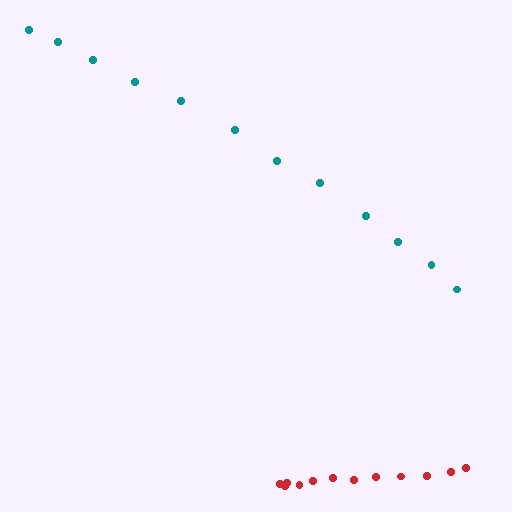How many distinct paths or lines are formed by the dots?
There are 2 distinct paths.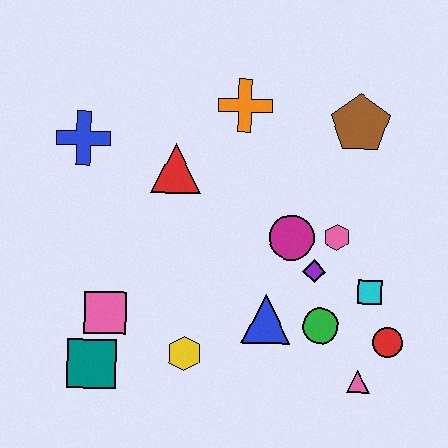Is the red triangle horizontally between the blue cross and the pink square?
No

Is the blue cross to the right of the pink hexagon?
No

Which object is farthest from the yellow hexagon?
The brown pentagon is farthest from the yellow hexagon.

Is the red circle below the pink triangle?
No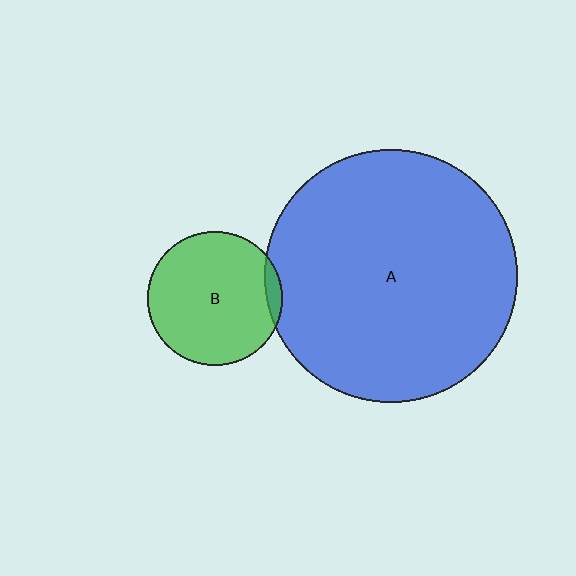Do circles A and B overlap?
Yes.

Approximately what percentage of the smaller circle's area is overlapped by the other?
Approximately 5%.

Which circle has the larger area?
Circle A (blue).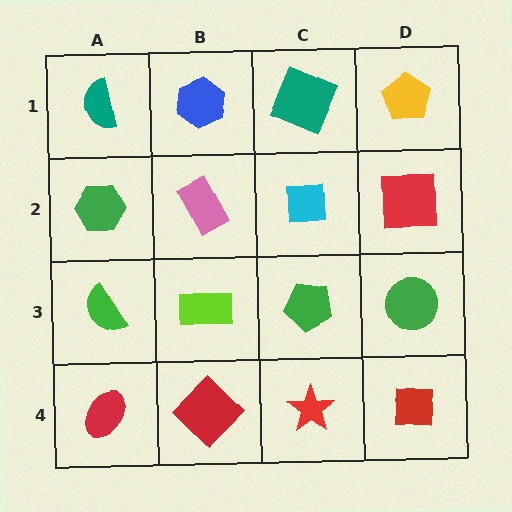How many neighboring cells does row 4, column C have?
3.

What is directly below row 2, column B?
A lime rectangle.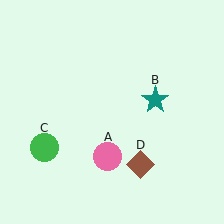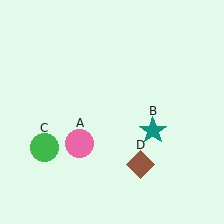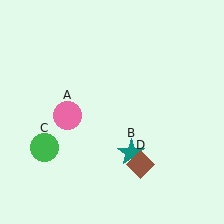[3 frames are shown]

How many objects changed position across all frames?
2 objects changed position: pink circle (object A), teal star (object B).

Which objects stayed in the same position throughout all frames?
Green circle (object C) and brown diamond (object D) remained stationary.